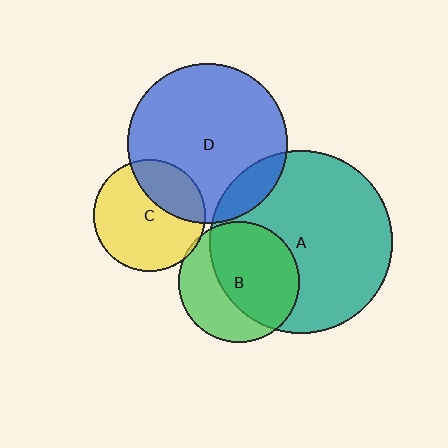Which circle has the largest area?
Circle A (teal).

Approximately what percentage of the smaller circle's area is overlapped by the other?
Approximately 60%.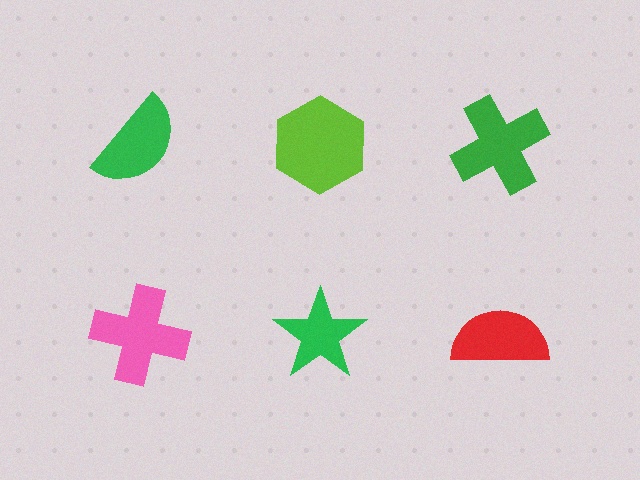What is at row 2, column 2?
A green star.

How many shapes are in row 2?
3 shapes.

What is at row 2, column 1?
A pink cross.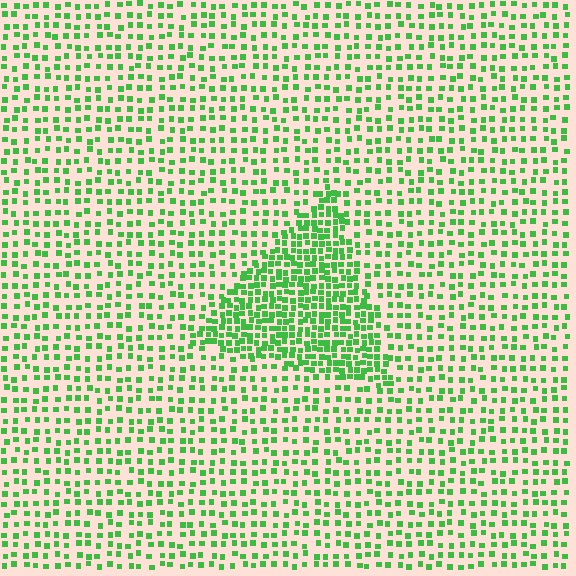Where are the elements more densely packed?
The elements are more densely packed inside the triangle boundary.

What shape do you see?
I see a triangle.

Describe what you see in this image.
The image contains small green elements arranged at two different densities. A triangle-shaped region is visible where the elements are more densely packed than the surrounding area.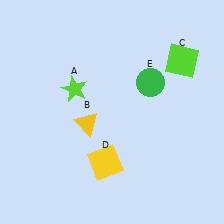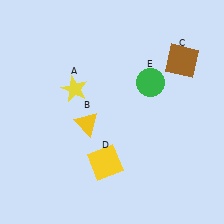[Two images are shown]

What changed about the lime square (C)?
In Image 1, C is lime. In Image 2, it changed to brown.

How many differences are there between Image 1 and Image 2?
There are 2 differences between the two images.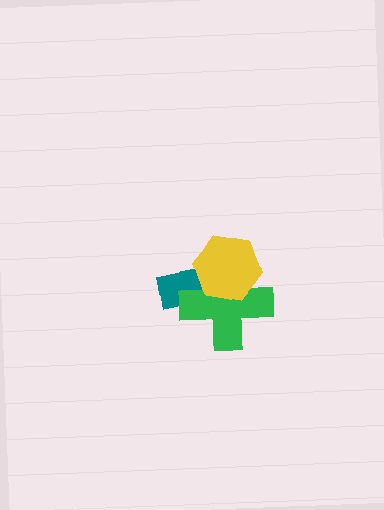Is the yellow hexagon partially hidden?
No, no other shape covers it.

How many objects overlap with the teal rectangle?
2 objects overlap with the teal rectangle.